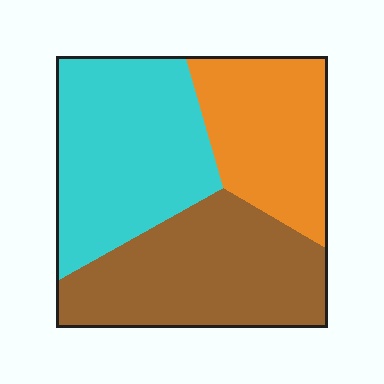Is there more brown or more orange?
Brown.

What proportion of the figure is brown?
Brown takes up about three eighths (3/8) of the figure.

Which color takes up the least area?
Orange, at roughly 25%.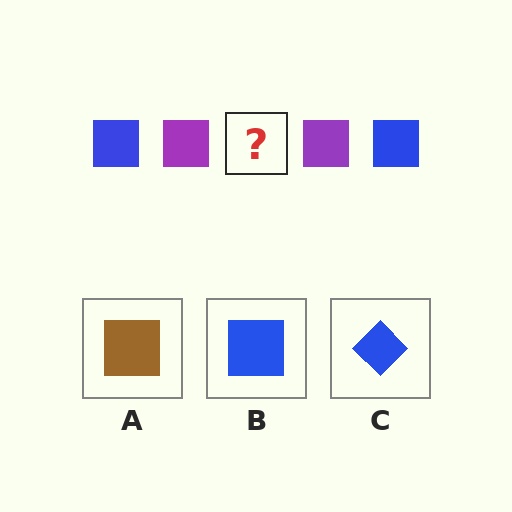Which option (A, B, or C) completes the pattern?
B.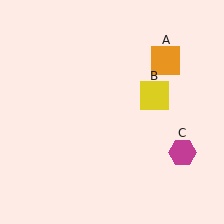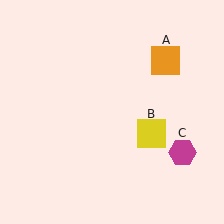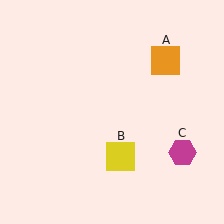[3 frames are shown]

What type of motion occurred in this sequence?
The yellow square (object B) rotated clockwise around the center of the scene.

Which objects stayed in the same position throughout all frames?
Orange square (object A) and magenta hexagon (object C) remained stationary.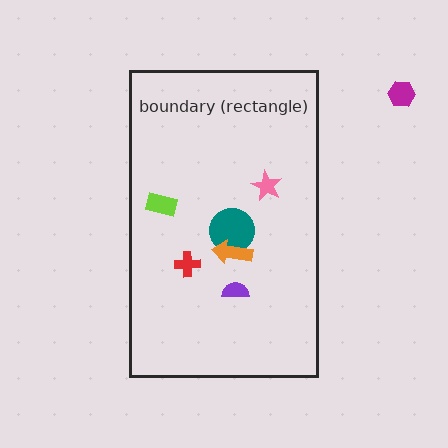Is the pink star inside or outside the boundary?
Inside.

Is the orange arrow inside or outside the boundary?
Inside.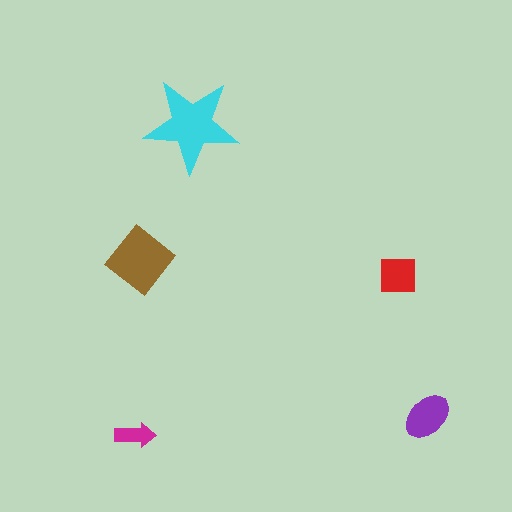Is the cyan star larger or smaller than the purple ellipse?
Larger.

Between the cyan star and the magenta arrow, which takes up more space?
The cyan star.